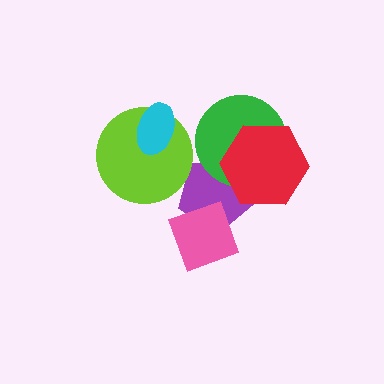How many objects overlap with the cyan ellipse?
1 object overlaps with the cyan ellipse.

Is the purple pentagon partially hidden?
Yes, it is partially covered by another shape.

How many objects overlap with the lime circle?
1 object overlaps with the lime circle.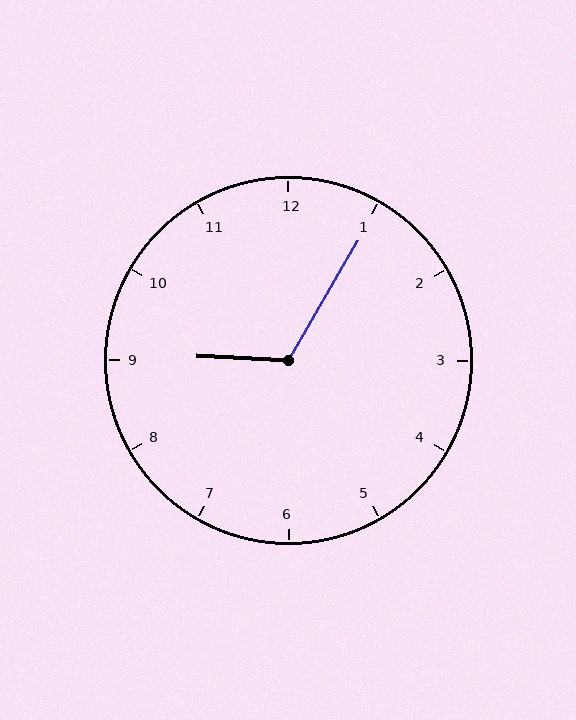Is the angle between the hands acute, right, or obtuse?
It is obtuse.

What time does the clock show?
9:05.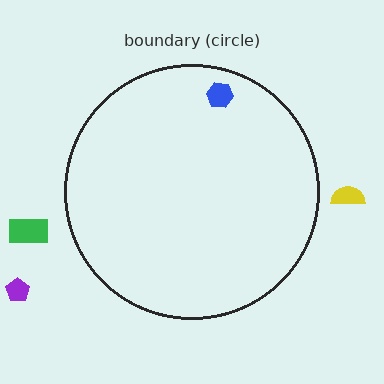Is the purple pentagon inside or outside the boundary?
Outside.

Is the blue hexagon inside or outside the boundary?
Inside.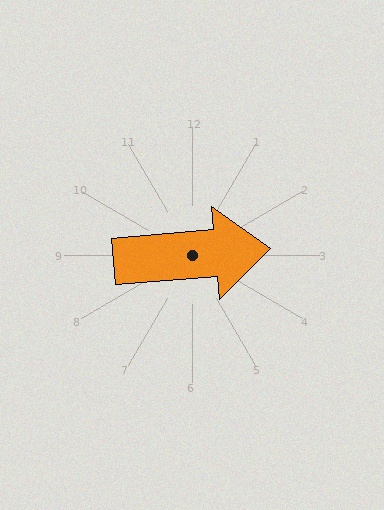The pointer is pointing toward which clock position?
Roughly 3 o'clock.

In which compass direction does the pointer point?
East.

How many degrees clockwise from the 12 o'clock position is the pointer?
Approximately 85 degrees.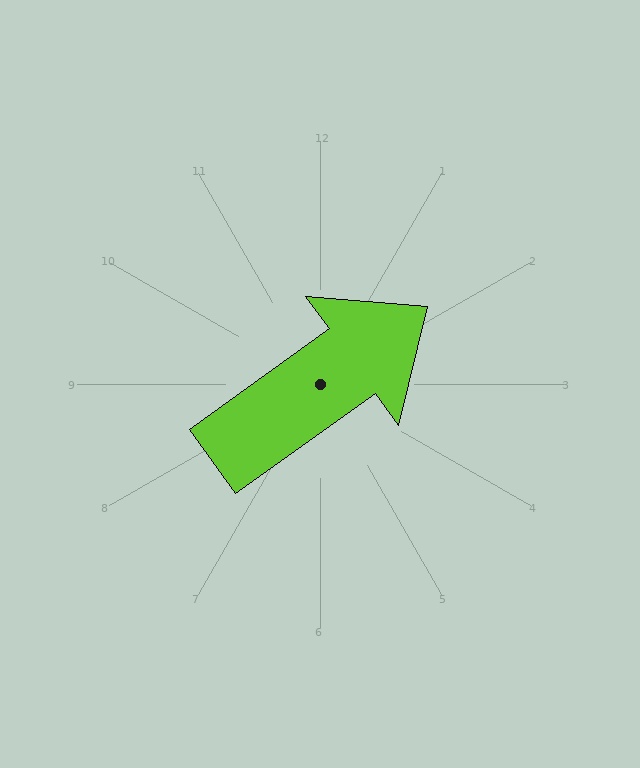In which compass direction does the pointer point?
Northeast.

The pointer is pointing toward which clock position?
Roughly 2 o'clock.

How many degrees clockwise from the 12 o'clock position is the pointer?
Approximately 54 degrees.